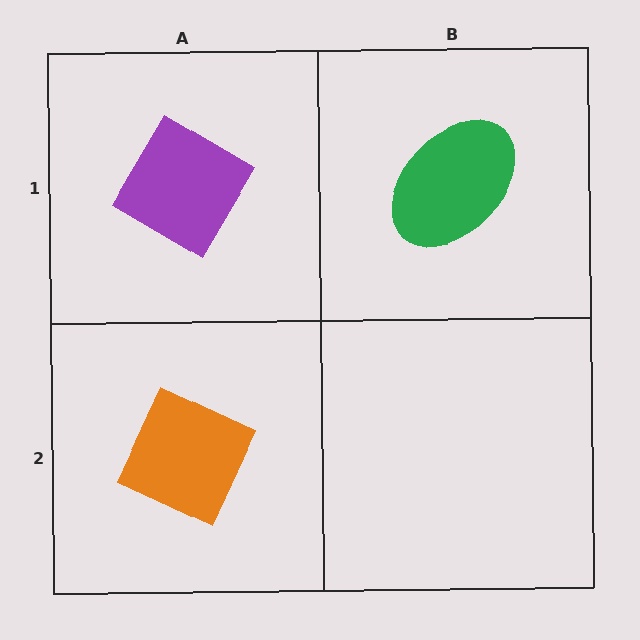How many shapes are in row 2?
1 shape.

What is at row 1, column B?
A green ellipse.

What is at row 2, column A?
An orange diamond.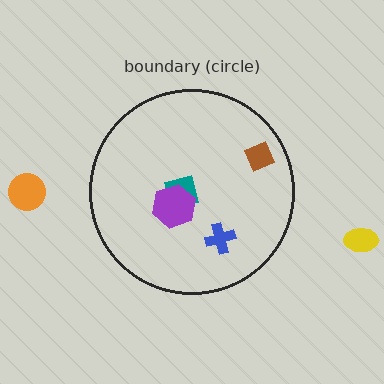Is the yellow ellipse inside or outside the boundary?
Outside.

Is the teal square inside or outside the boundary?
Inside.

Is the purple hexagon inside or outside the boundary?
Inside.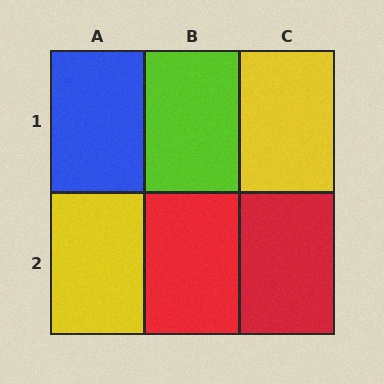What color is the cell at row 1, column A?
Blue.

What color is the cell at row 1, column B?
Lime.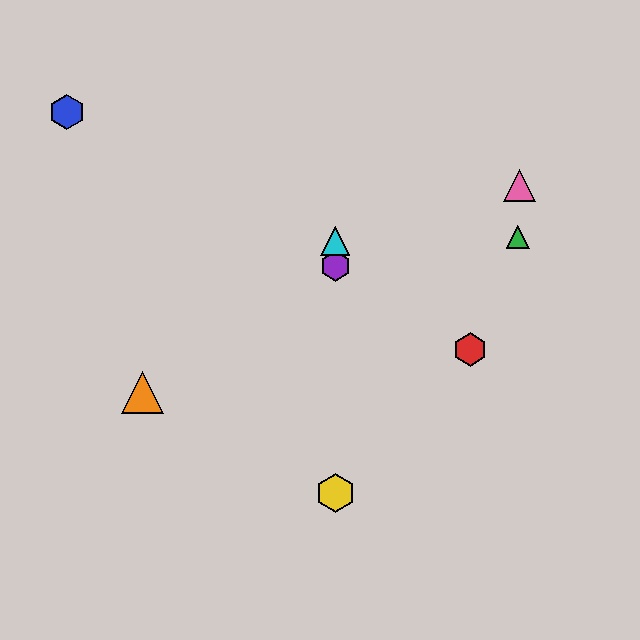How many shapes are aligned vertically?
3 shapes (the yellow hexagon, the purple hexagon, the cyan triangle) are aligned vertically.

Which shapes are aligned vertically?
The yellow hexagon, the purple hexagon, the cyan triangle are aligned vertically.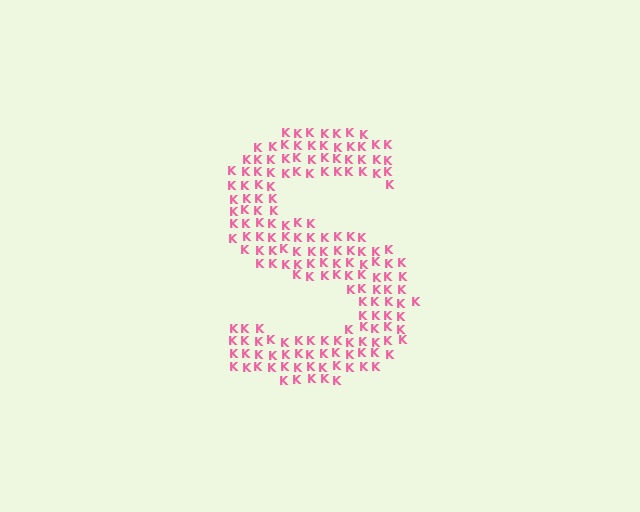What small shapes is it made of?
It is made of small letter K's.